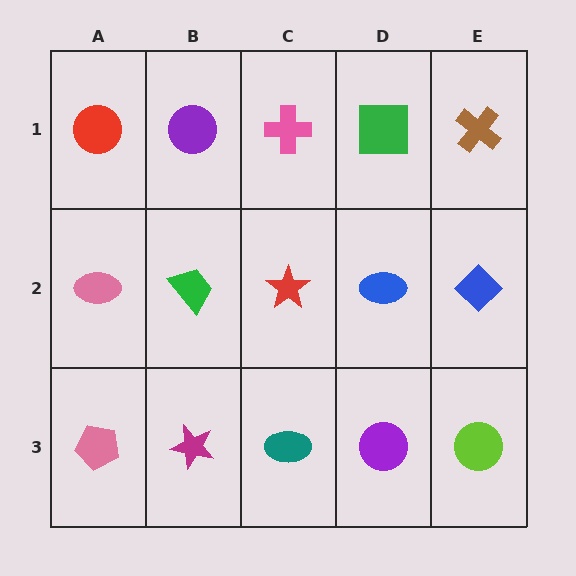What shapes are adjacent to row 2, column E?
A brown cross (row 1, column E), a lime circle (row 3, column E), a blue ellipse (row 2, column D).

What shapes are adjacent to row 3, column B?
A green trapezoid (row 2, column B), a pink pentagon (row 3, column A), a teal ellipse (row 3, column C).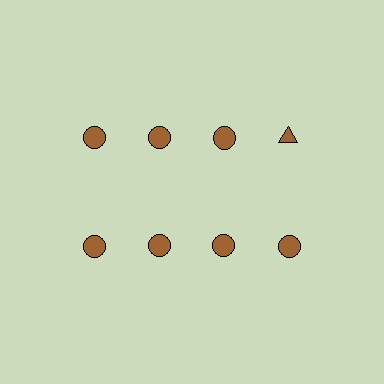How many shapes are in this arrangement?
There are 8 shapes arranged in a grid pattern.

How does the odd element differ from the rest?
It has a different shape: triangle instead of circle.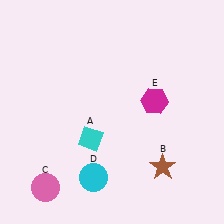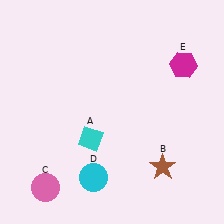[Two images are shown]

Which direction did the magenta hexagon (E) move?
The magenta hexagon (E) moved up.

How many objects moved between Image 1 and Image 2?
1 object moved between the two images.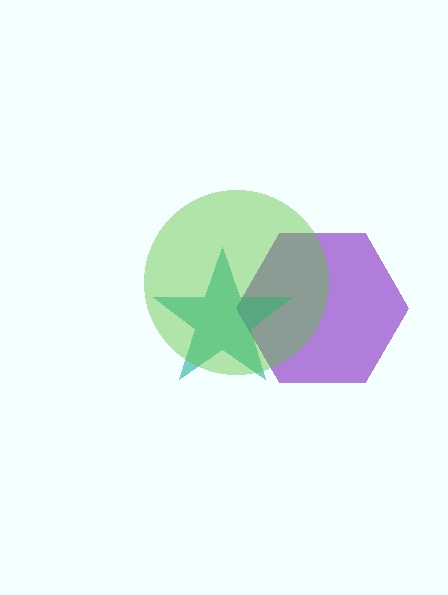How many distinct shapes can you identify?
There are 3 distinct shapes: a purple hexagon, a teal star, a lime circle.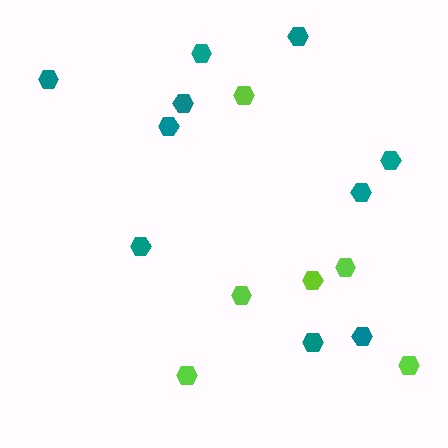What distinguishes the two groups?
There are 2 groups: one group of teal hexagons (10) and one group of lime hexagons (6).